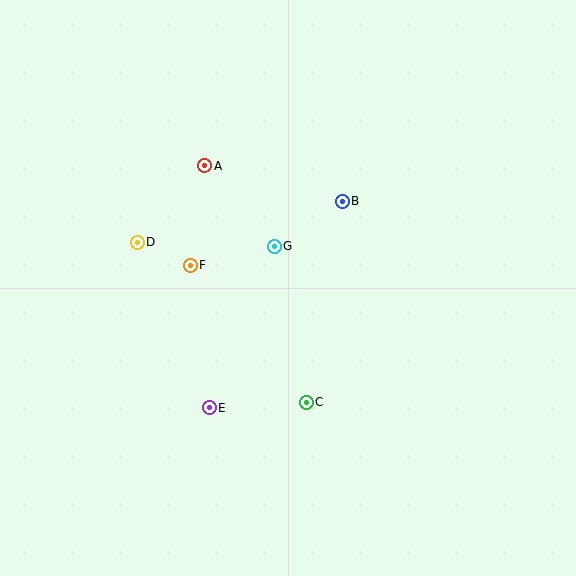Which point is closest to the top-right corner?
Point B is closest to the top-right corner.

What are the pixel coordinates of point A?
Point A is at (205, 166).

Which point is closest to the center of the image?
Point G at (274, 246) is closest to the center.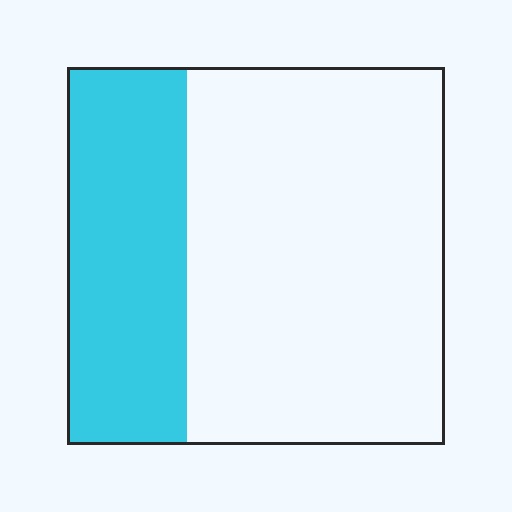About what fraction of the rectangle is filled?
About one third (1/3).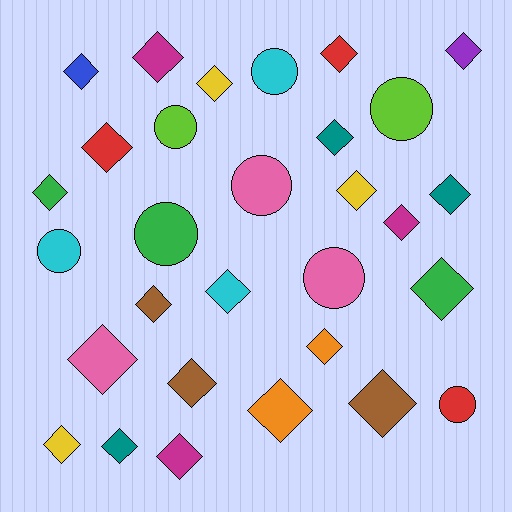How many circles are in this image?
There are 8 circles.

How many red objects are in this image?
There are 3 red objects.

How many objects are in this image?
There are 30 objects.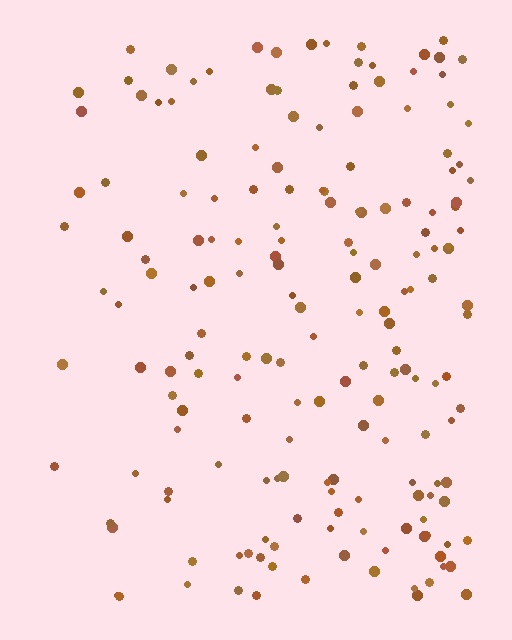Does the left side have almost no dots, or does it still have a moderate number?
Still a moderate number, just noticeably fewer than the right.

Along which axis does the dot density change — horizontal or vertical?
Horizontal.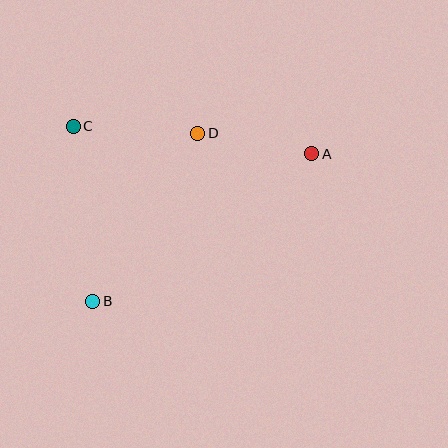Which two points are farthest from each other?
Points A and B are farthest from each other.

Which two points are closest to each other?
Points A and D are closest to each other.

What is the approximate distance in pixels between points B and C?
The distance between B and C is approximately 176 pixels.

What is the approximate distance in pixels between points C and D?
The distance between C and D is approximately 125 pixels.